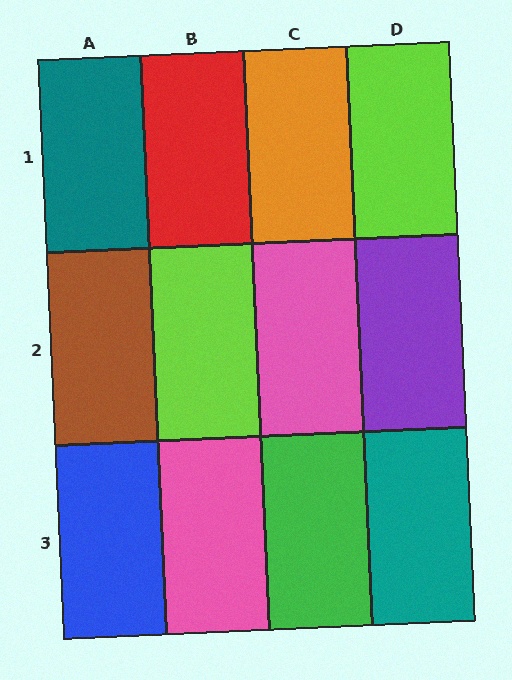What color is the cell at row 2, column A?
Brown.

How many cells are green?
1 cell is green.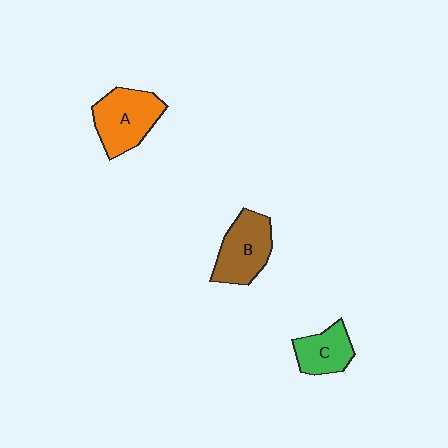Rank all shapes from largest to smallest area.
From largest to smallest: A (orange), B (brown), C (green).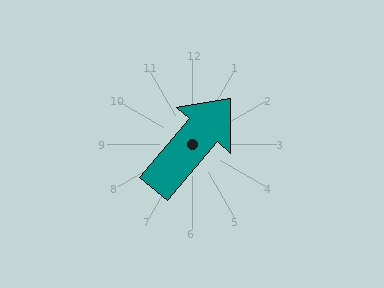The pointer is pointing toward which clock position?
Roughly 1 o'clock.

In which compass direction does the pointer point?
Northeast.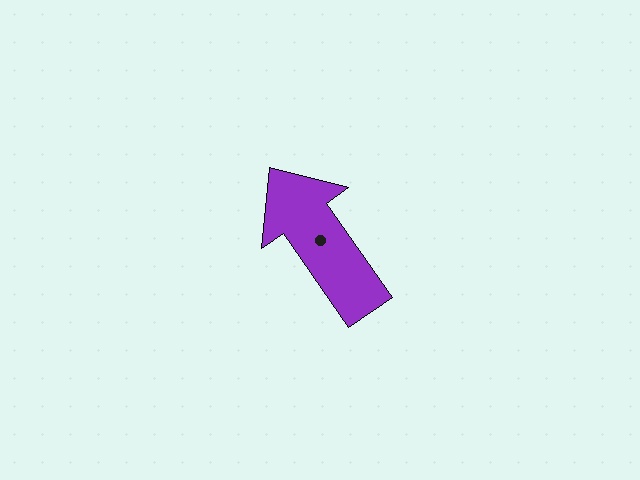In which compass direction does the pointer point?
Northwest.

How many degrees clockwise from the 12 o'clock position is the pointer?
Approximately 325 degrees.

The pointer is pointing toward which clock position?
Roughly 11 o'clock.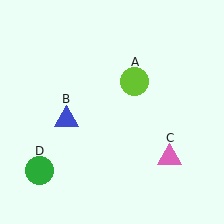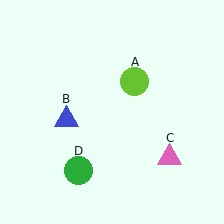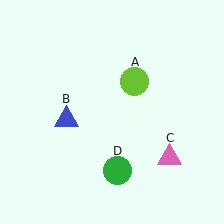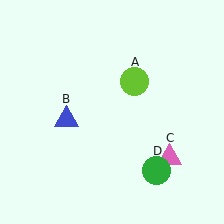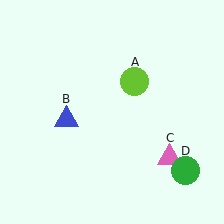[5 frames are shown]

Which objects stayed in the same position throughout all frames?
Lime circle (object A) and blue triangle (object B) and pink triangle (object C) remained stationary.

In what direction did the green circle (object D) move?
The green circle (object D) moved right.